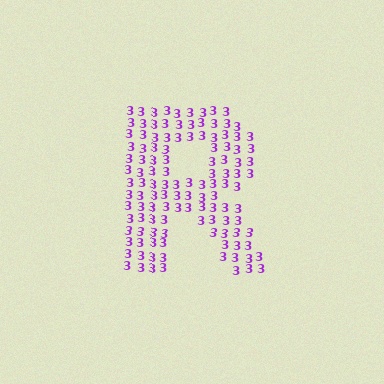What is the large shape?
The large shape is the letter R.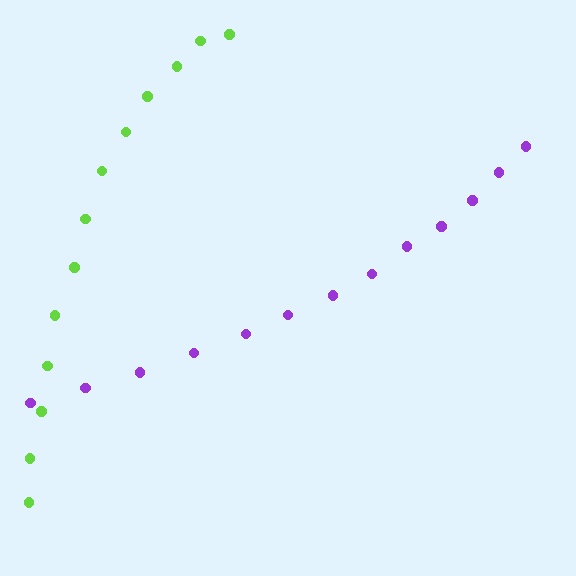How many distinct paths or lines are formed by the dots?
There are 2 distinct paths.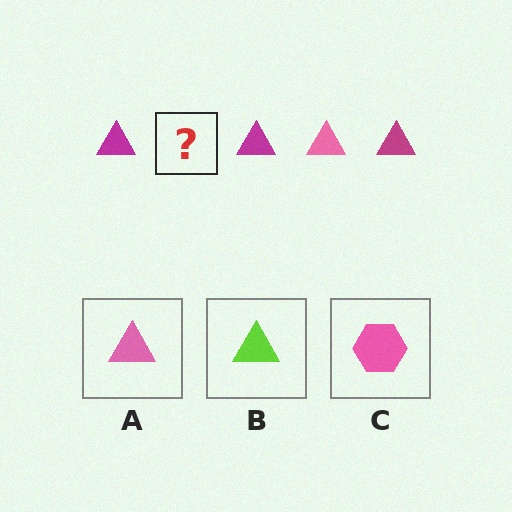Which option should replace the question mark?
Option A.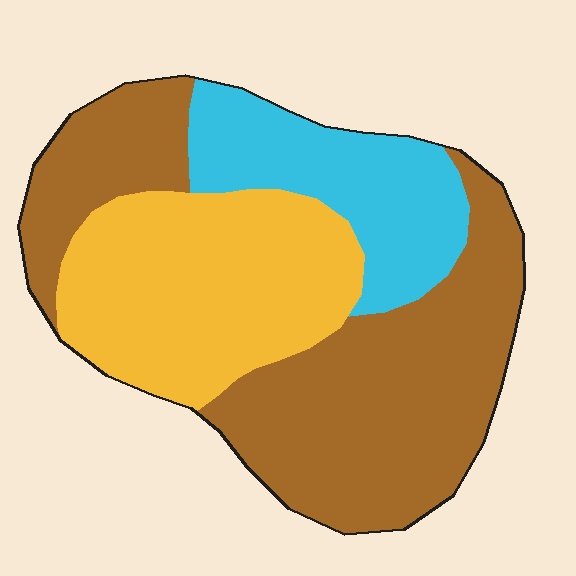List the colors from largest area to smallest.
From largest to smallest: brown, yellow, cyan.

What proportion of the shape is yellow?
Yellow takes up between a sixth and a third of the shape.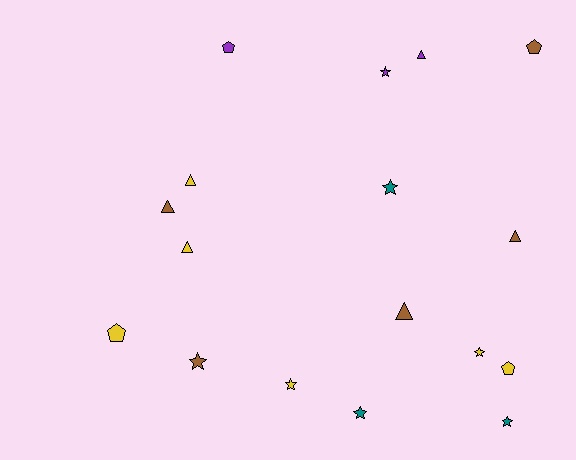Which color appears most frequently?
Yellow, with 6 objects.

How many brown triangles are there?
There are 3 brown triangles.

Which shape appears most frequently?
Star, with 7 objects.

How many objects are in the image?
There are 17 objects.